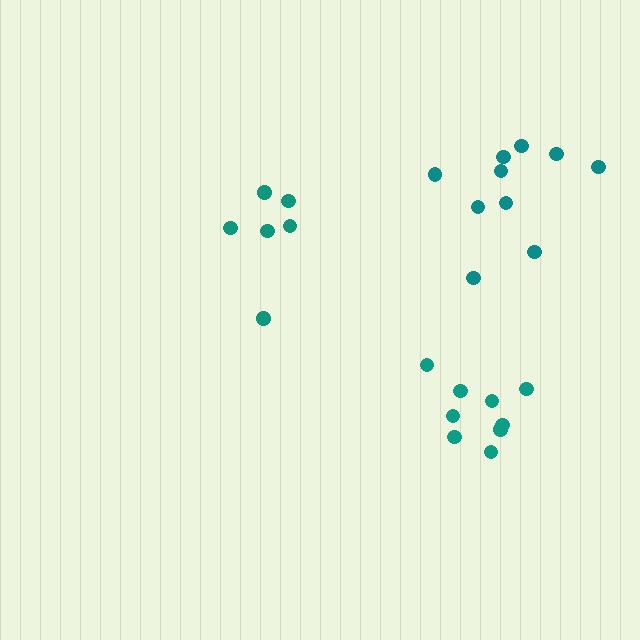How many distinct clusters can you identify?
There are 3 distinct clusters.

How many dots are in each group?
Group 1: 10 dots, Group 2: 6 dots, Group 3: 9 dots (25 total).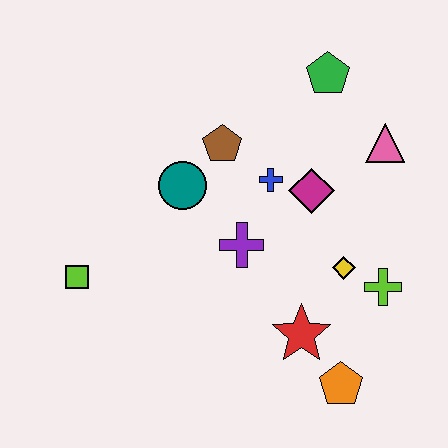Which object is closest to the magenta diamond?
The blue cross is closest to the magenta diamond.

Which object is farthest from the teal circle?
The orange pentagon is farthest from the teal circle.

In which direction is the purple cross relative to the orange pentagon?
The purple cross is above the orange pentagon.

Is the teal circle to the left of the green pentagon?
Yes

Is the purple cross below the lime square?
No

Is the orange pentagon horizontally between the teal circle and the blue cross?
No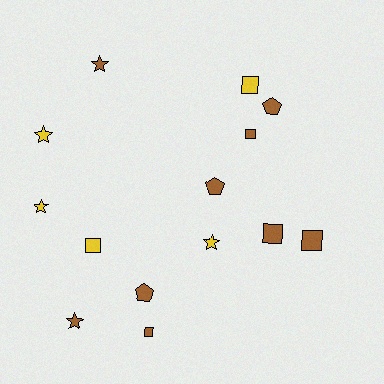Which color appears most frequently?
Brown, with 9 objects.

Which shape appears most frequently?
Square, with 6 objects.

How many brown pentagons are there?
There are 3 brown pentagons.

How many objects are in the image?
There are 14 objects.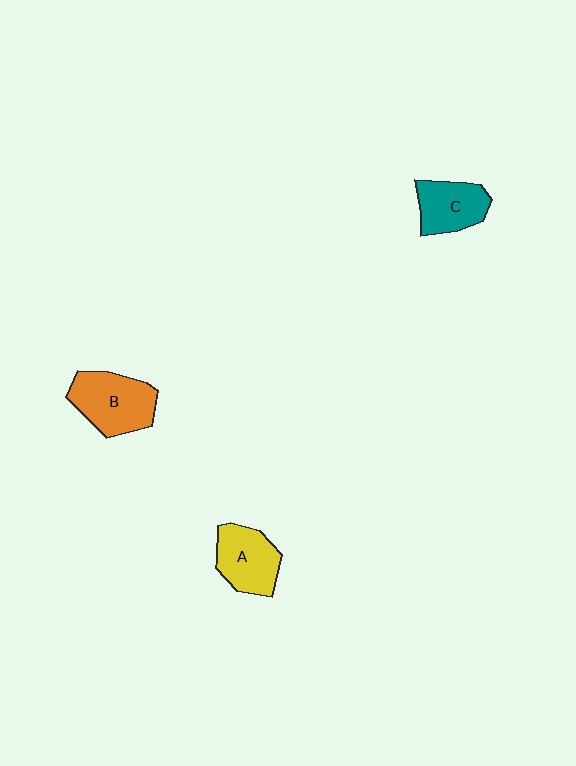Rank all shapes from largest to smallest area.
From largest to smallest: B (orange), A (yellow), C (teal).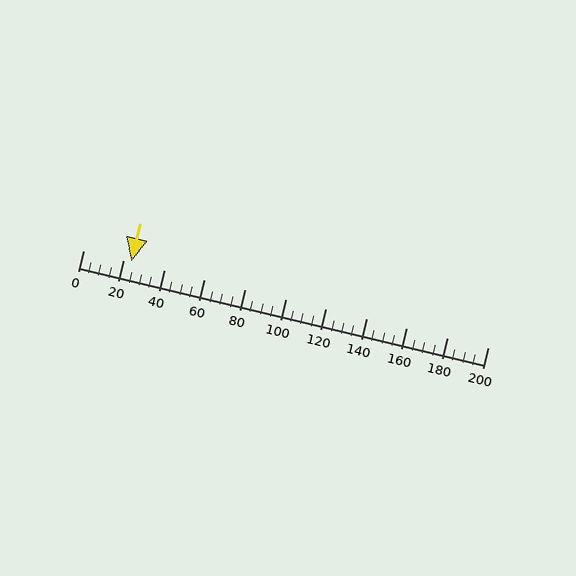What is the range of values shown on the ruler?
The ruler shows values from 0 to 200.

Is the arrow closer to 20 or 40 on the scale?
The arrow is closer to 20.